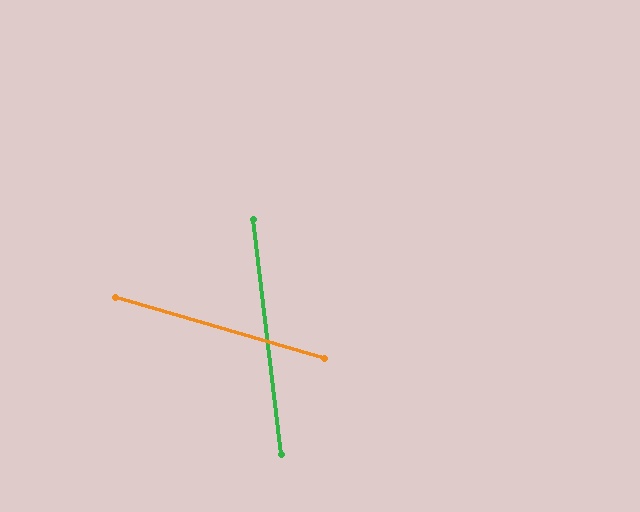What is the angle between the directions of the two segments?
Approximately 67 degrees.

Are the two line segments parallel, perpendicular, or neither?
Neither parallel nor perpendicular — they differ by about 67°.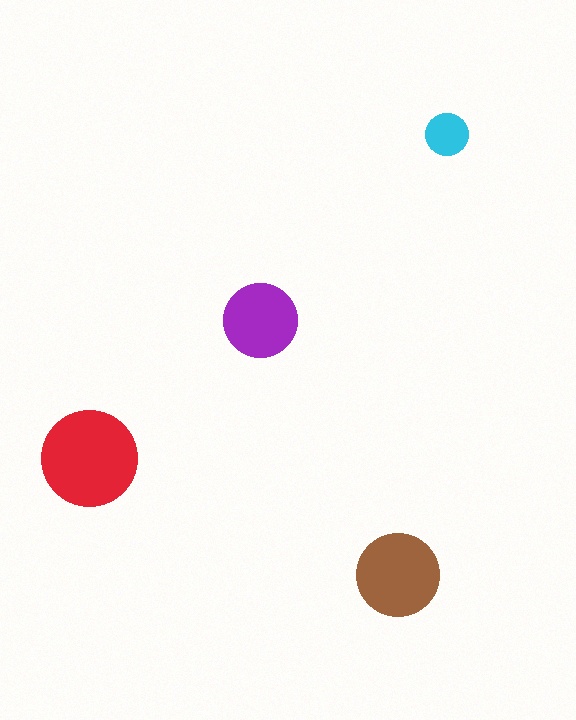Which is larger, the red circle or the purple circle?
The red one.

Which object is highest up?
The cyan circle is topmost.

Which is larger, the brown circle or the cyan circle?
The brown one.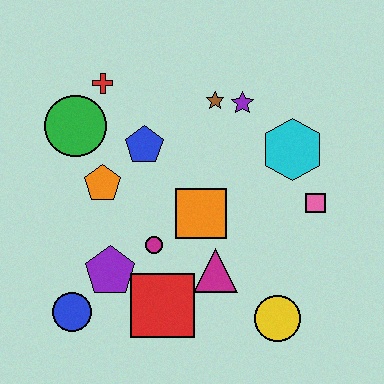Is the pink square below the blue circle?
No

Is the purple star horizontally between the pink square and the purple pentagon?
Yes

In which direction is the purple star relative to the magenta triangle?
The purple star is above the magenta triangle.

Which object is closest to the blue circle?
The purple pentagon is closest to the blue circle.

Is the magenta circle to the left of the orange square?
Yes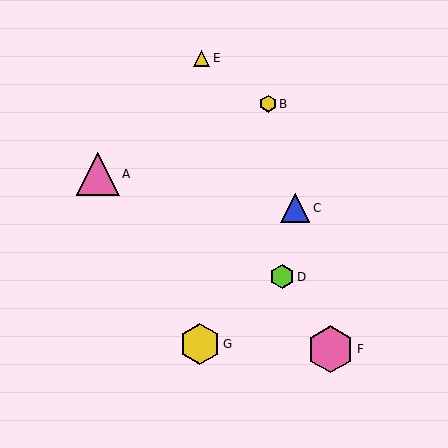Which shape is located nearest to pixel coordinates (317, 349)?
The pink hexagon (labeled F) at (330, 349) is nearest to that location.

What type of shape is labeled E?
Shape E is a yellow triangle.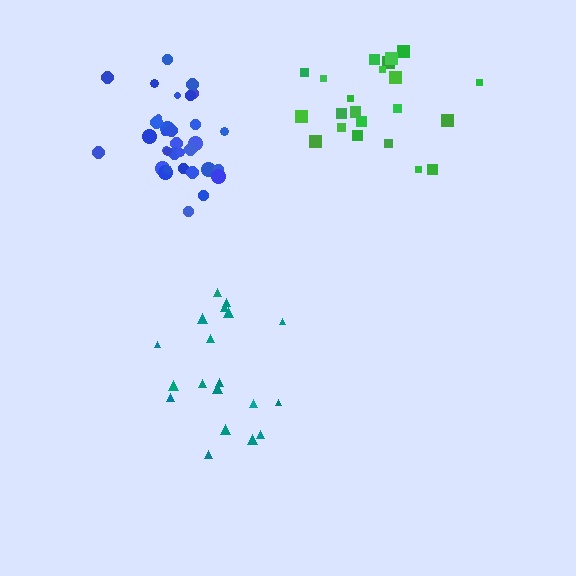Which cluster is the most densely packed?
Blue.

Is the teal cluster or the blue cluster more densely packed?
Blue.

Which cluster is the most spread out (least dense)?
Teal.